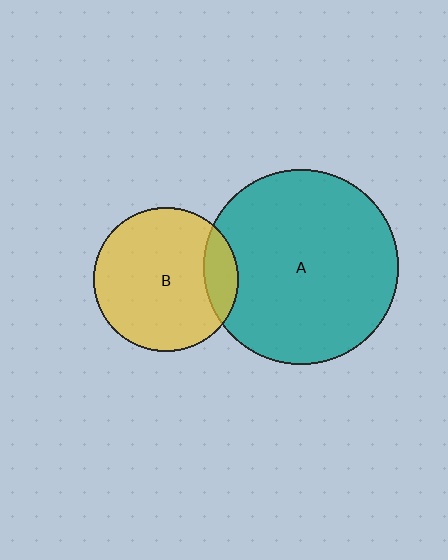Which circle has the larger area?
Circle A (teal).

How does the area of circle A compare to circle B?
Approximately 1.8 times.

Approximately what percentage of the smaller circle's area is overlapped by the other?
Approximately 15%.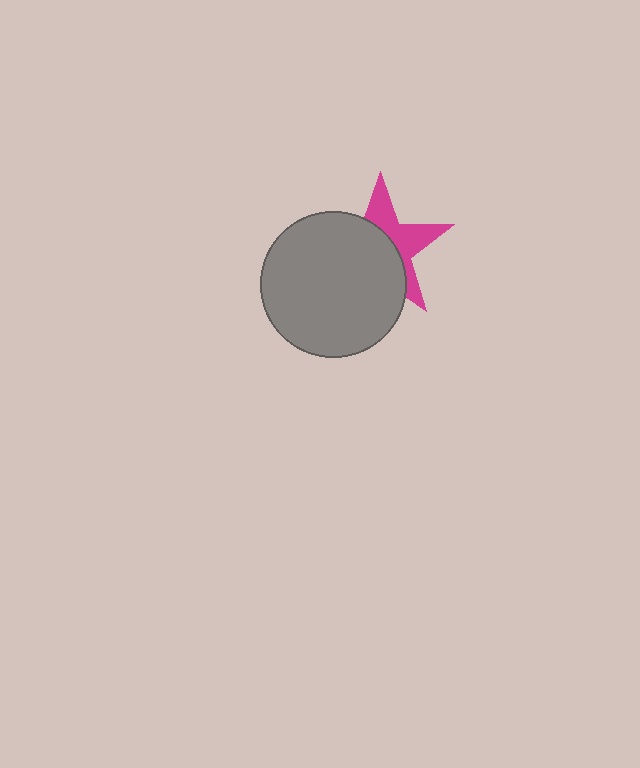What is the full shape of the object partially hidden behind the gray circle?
The partially hidden object is a magenta star.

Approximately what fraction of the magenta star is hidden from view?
Roughly 59% of the magenta star is hidden behind the gray circle.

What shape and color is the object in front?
The object in front is a gray circle.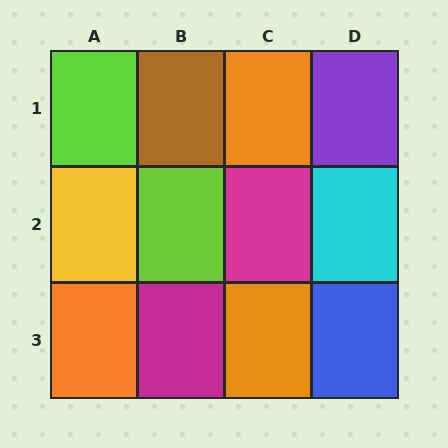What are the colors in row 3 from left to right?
Orange, magenta, orange, blue.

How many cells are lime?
2 cells are lime.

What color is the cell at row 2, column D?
Cyan.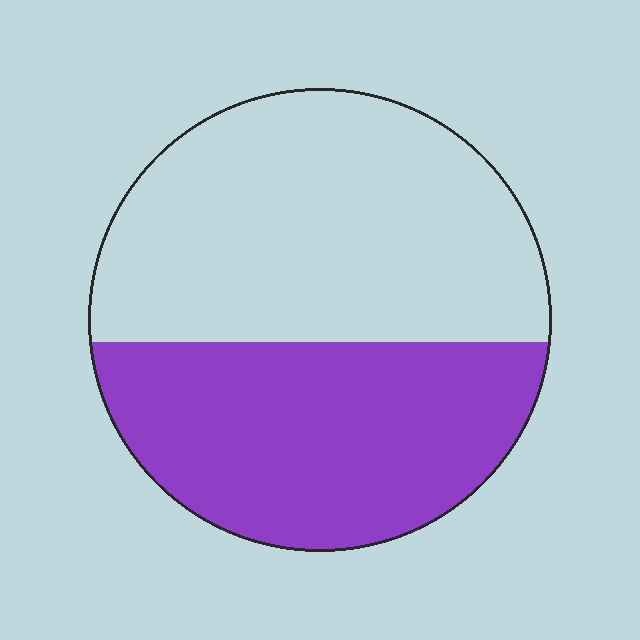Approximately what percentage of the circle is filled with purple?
Approximately 45%.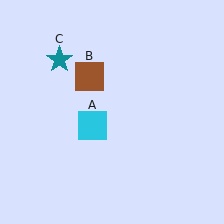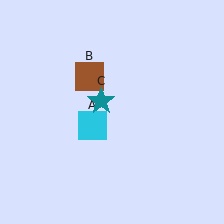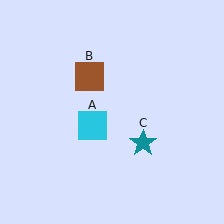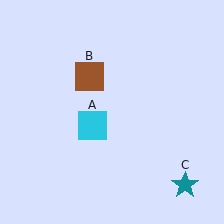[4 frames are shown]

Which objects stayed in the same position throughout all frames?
Cyan square (object A) and brown square (object B) remained stationary.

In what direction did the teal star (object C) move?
The teal star (object C) moved down and to the right.